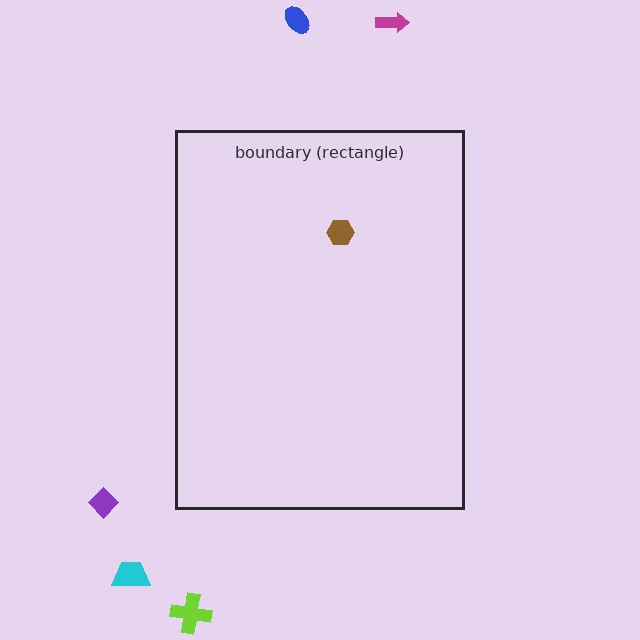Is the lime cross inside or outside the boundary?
Outside.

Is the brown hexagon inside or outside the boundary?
Inside.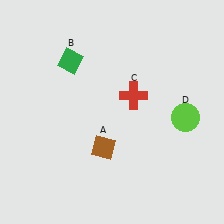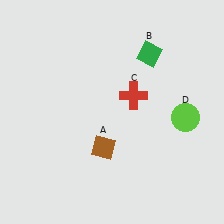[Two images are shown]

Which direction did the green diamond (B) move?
The green diamond (B) moved right.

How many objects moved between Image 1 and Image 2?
1 object moved between the two images.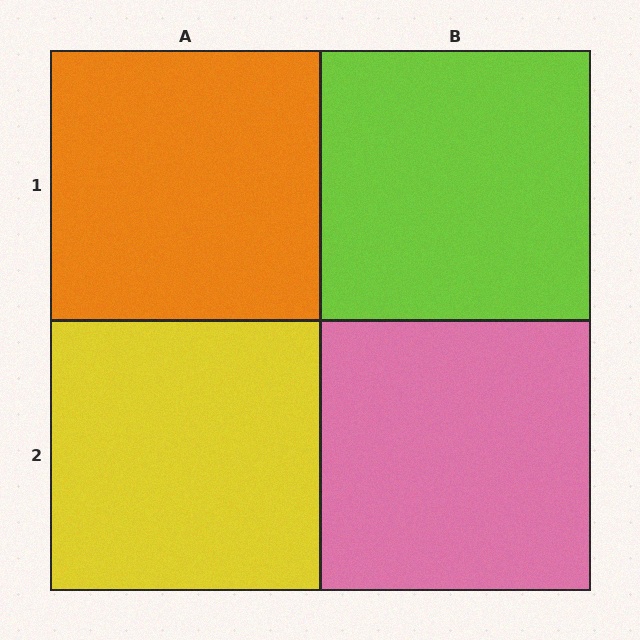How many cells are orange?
1 cell is orange.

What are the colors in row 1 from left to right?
Orange, lime.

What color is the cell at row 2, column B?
Pink.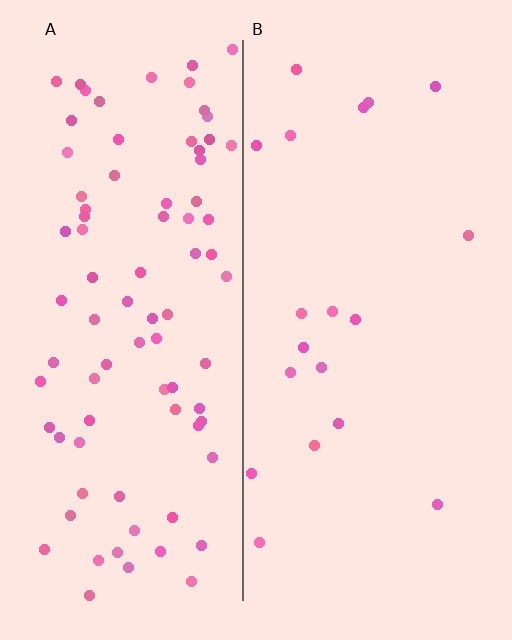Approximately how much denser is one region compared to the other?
Approximately 4.4× — region A over region B.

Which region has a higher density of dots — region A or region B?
A (the left).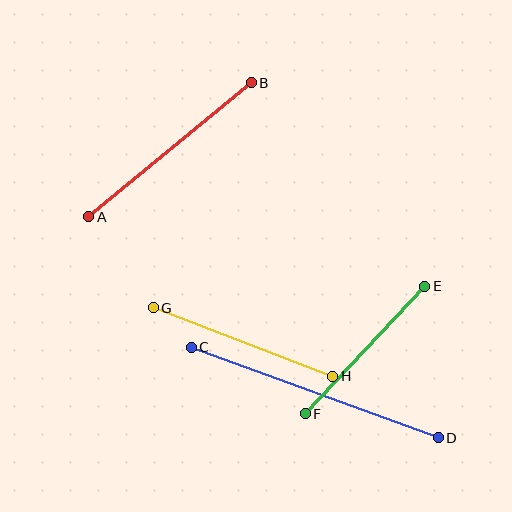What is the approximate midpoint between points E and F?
The midpoint is at approximately (365, 350) pixels.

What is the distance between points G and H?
The distance is approximately 192 pixels.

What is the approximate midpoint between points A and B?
The midpoint is at approximately (170, 150) pixels.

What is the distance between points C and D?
The distance is approximately 263 pixels.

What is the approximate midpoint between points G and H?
The midpoint is at approximately (243, 342) pixels.